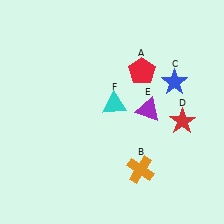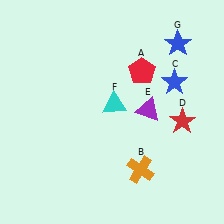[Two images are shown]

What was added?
A blue star (G) was added in Image 2.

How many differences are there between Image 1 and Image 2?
There is 1 difference between the two images.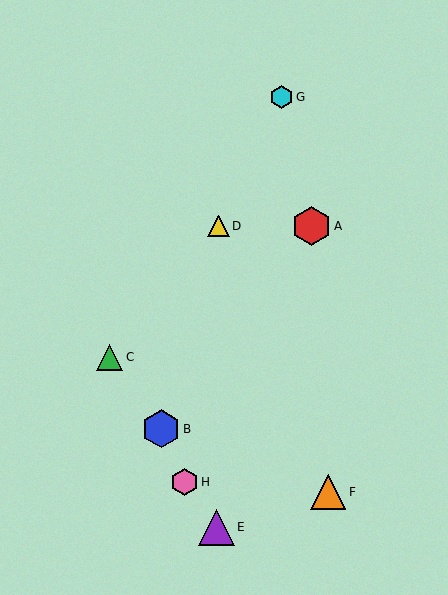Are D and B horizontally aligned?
No, D is at y≈226 and B is at y≈429.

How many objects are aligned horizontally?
2 objects (A, D) are aligned horizontally.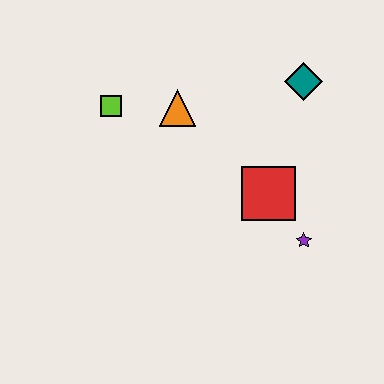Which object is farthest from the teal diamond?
The lime square is farthest from the teal diamond.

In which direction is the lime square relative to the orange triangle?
The lime square is to the left of the orange triangle.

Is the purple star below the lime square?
Yes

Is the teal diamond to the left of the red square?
No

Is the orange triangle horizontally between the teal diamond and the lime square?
Yes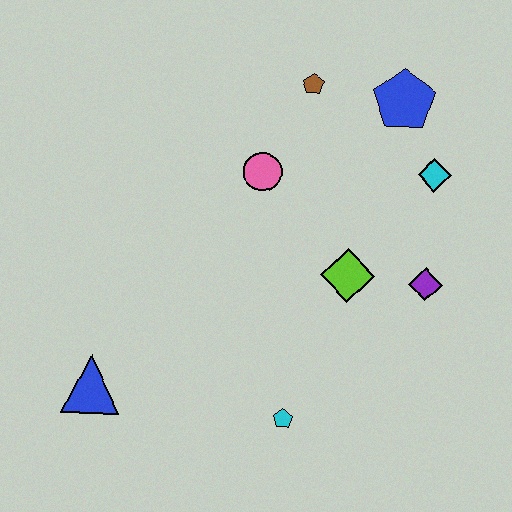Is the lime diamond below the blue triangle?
No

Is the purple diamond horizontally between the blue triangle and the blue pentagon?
No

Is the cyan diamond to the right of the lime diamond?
Yes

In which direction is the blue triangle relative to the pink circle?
The blue triangle is below the pink circle.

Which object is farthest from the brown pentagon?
The blue triangle is farthest from the brown pentagon.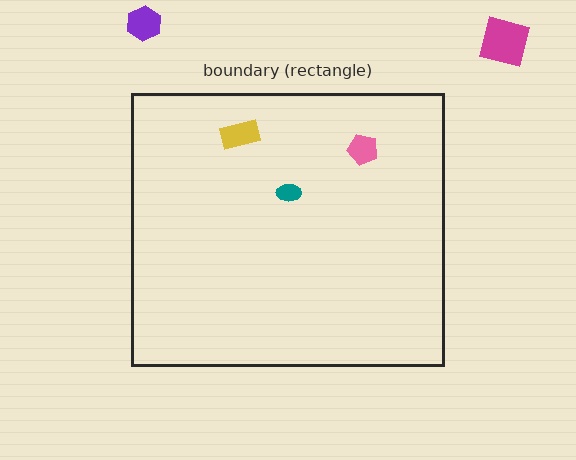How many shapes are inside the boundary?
3 inside, 2 outside.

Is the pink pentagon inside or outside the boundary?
Inside.